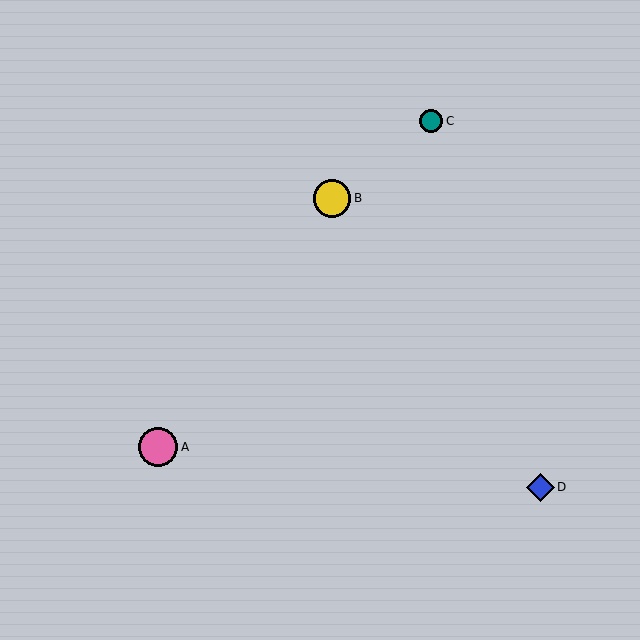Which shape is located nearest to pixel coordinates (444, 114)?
The teal circle (labeled C) at (431, 121) is nearest to that location.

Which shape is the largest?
The pink circle (labeled A) is the largest.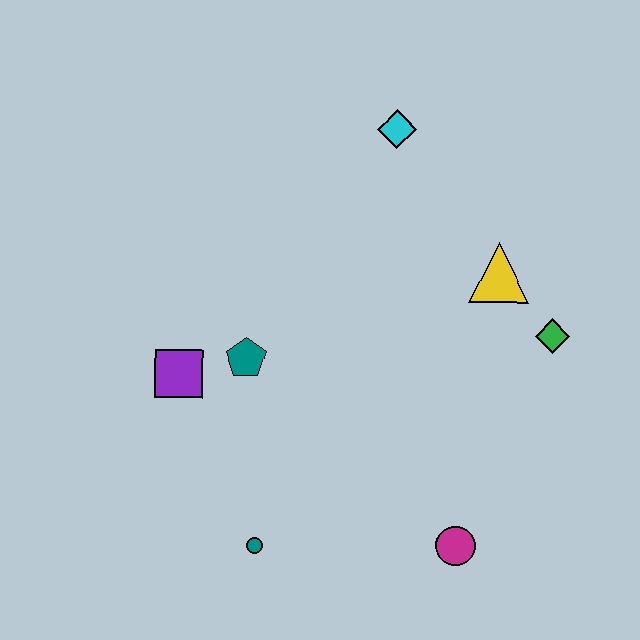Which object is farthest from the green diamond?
The purple square is farthest from the green diamond.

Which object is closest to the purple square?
The teal pentagon is closest to the purple square.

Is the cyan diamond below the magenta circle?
No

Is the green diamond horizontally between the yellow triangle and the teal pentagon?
No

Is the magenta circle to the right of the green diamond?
No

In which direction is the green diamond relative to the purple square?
The green diamond is to the right of the purple square.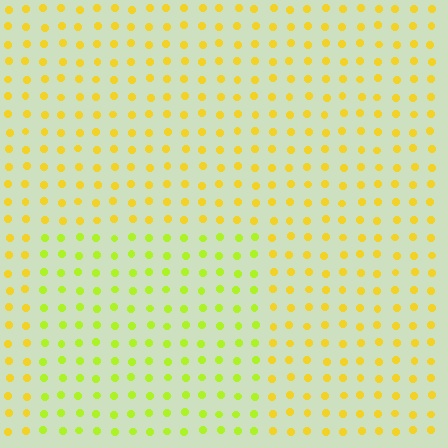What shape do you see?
I see a rectangle.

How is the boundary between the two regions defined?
The boundary is defined purely by a slight shift in hue (about 30 degrees). Spacing, size, and orientation are identical on both sides.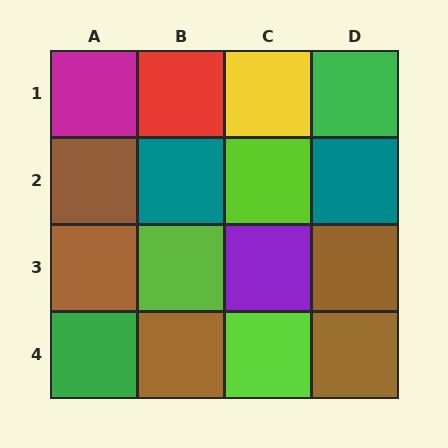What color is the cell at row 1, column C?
Yellow.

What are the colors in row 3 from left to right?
Brown, lime, purple, brown.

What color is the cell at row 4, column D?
Brown.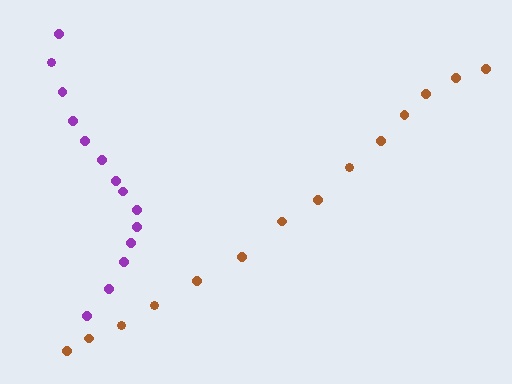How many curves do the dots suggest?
There are 2 distinct paths.